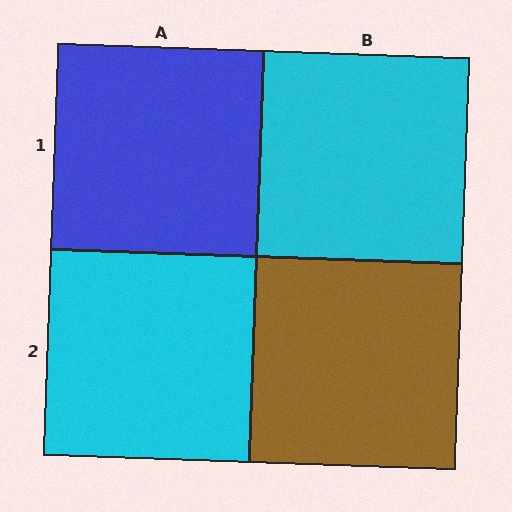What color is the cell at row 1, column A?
Blue.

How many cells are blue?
1 cell is blue.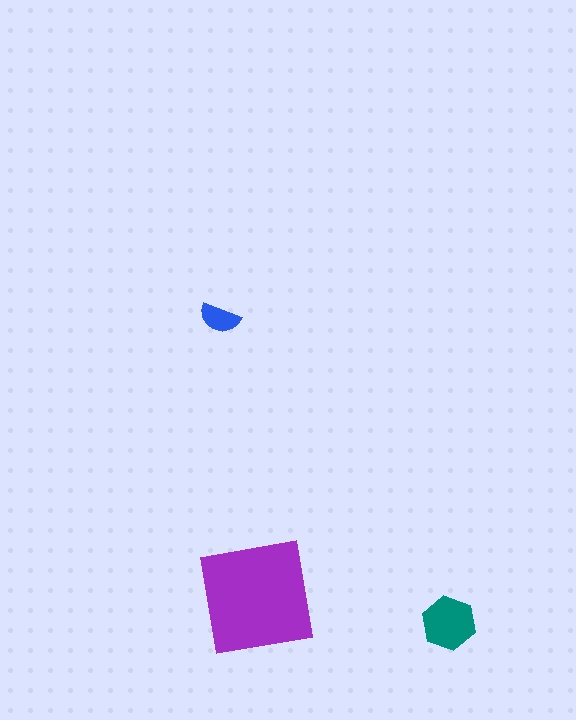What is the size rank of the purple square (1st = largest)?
1st.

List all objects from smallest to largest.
The blue semicircle, the teal hexagon, the purple square.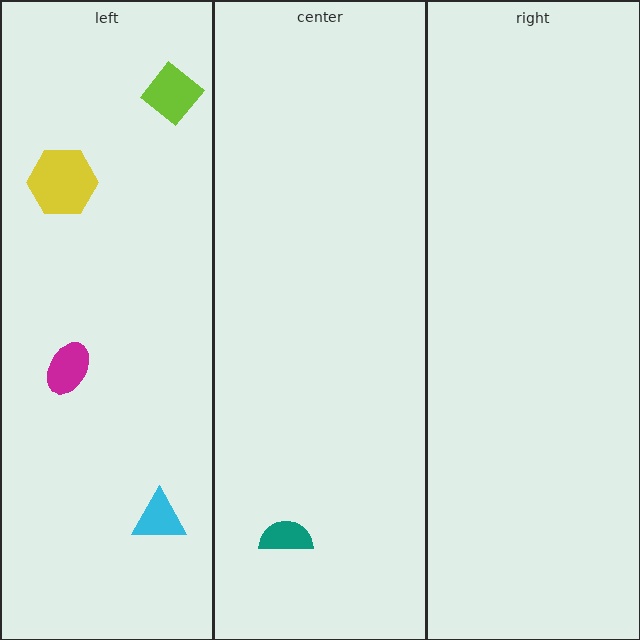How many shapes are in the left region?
4.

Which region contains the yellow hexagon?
The left region.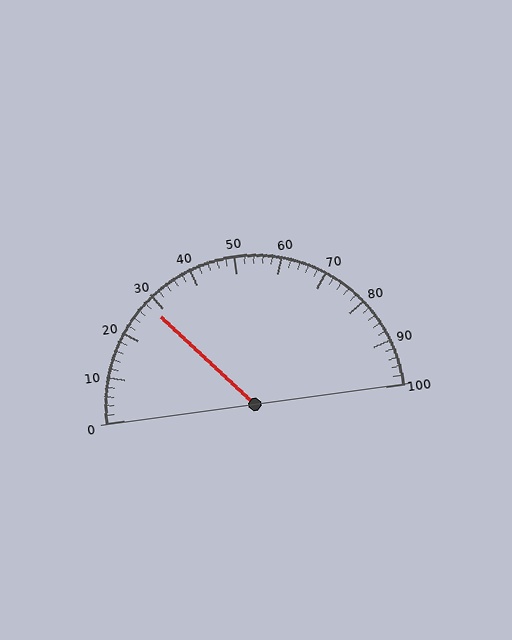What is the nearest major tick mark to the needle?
The nearest major tick mark is 30.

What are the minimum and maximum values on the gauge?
The gauge ranges from 0 to 100.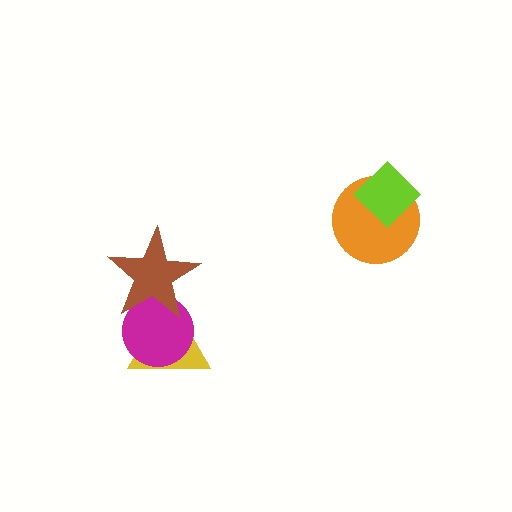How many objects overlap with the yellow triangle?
2 objects overlap with the yellow triangle.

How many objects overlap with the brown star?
2 objects overlap with the brown star.